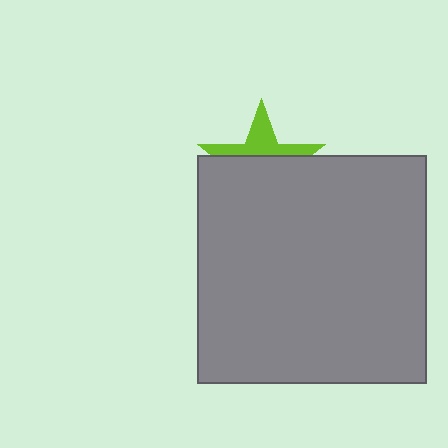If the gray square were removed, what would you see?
You would see the complete lime star.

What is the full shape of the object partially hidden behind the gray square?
The partially hidden object is a lime star.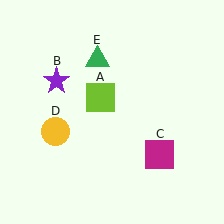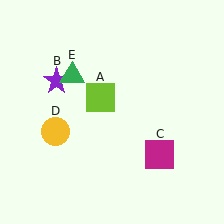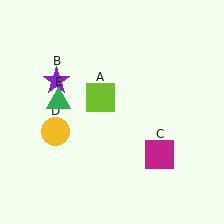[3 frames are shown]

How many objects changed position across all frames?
1 object changed position: green triangle (object E).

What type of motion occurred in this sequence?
The green triangle (object E) rotated counterclockwise around the center of the scene.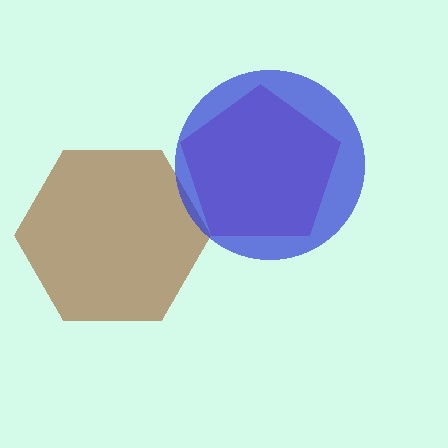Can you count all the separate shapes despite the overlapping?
Yes, there are 3 separate shapes.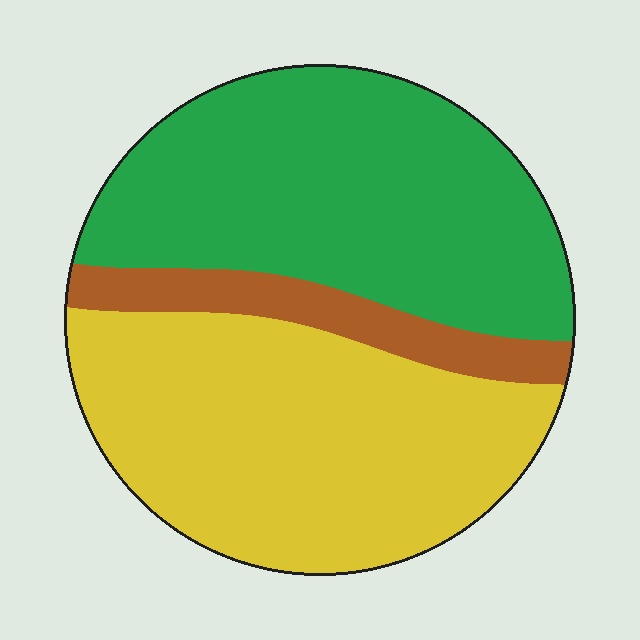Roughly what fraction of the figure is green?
Green covers around 45% of the figure.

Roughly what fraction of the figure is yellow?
Yellow covers around 45% of the figure.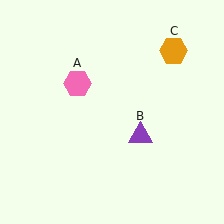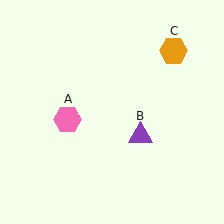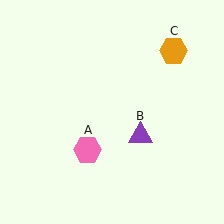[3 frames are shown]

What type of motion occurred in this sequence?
The pink hexagon (object A) rotated counterclockwise around the center of the scene.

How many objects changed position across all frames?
1 object changed position: pink hexagon (object A).